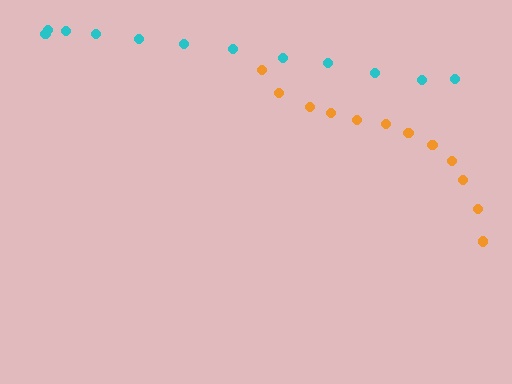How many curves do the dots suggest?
There are 2 distinct paths.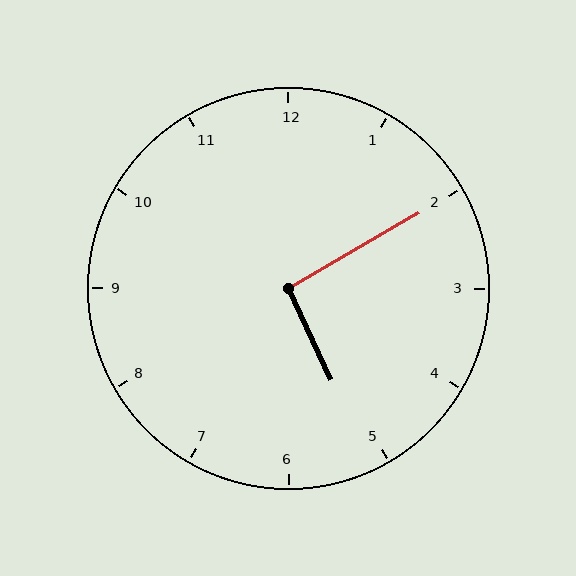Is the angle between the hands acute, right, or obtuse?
It is right.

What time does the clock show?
5:10.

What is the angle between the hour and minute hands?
Approximately 95 degrees.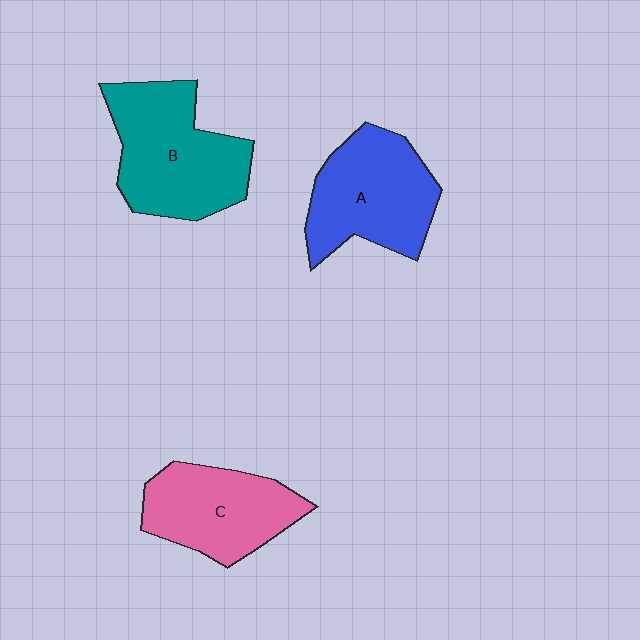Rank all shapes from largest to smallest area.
From largest to smallest: B (teal), A (blue), C (pink).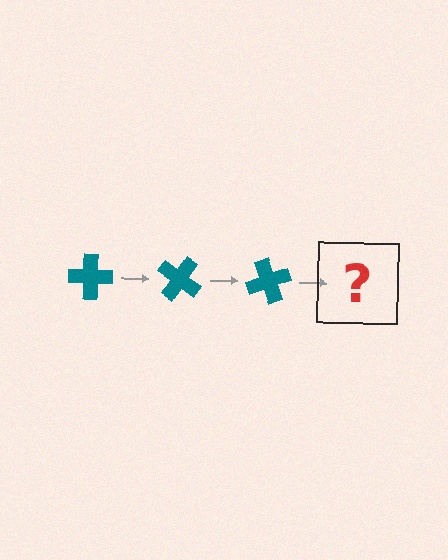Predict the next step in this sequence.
The next step is a teal cross rotated 105 degrees.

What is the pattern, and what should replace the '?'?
The pattern is that the cross rotates 35 degrees each step. The '?' should be a teal cross rotated 105 degrees.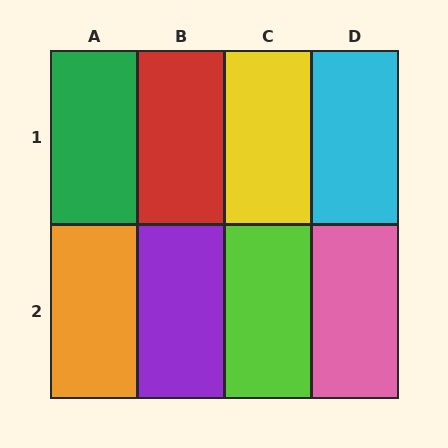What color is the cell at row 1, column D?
Cyan.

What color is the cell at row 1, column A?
Green.